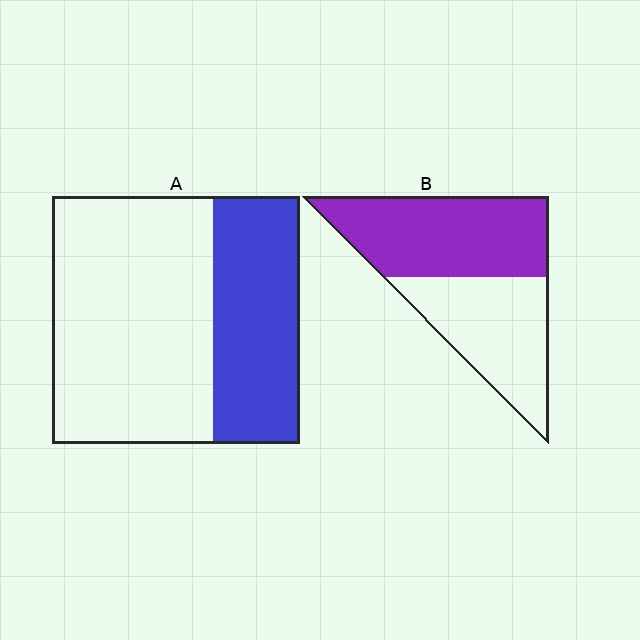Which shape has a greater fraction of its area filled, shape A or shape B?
Shape B.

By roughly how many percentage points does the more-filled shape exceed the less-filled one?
By roughly 20 percentage points (B over A).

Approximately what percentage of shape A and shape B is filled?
A is approximately 35% and B is approximately 55%.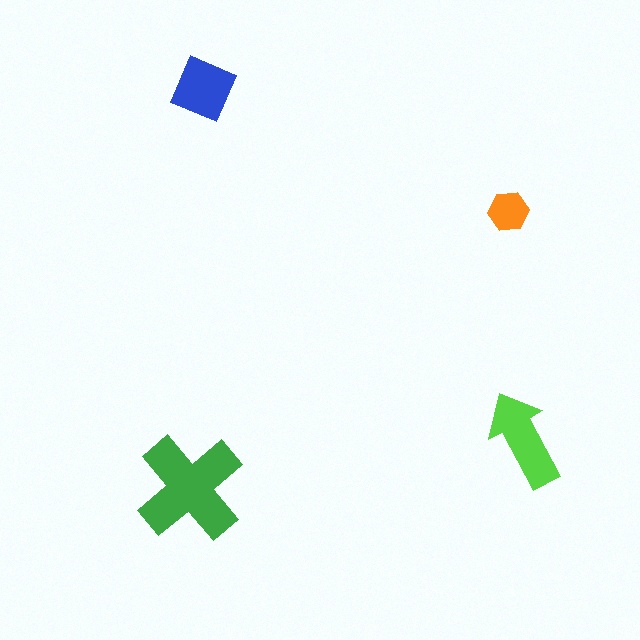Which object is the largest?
The green cross.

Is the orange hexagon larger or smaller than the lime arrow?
Smaller.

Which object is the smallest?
The orange hexagon.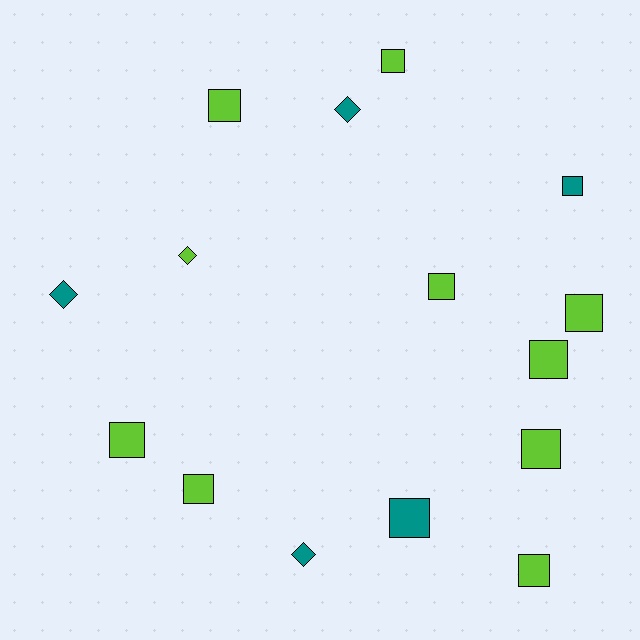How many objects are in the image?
There are 15 objects.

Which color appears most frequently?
Lime, with 10 objects.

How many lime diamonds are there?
There is 1 lime diamond.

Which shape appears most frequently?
Square, with 11 objects.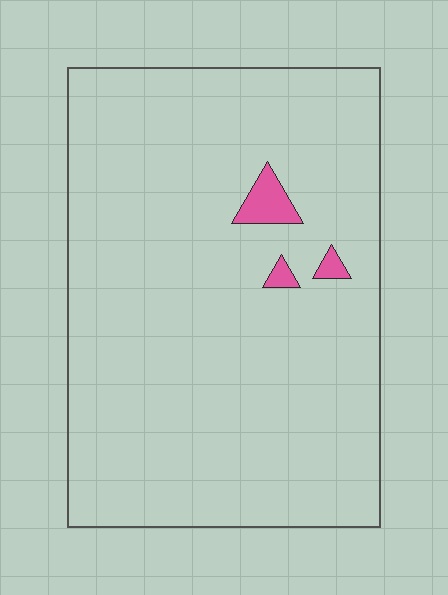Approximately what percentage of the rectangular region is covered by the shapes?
Approximately 5%.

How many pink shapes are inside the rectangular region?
3.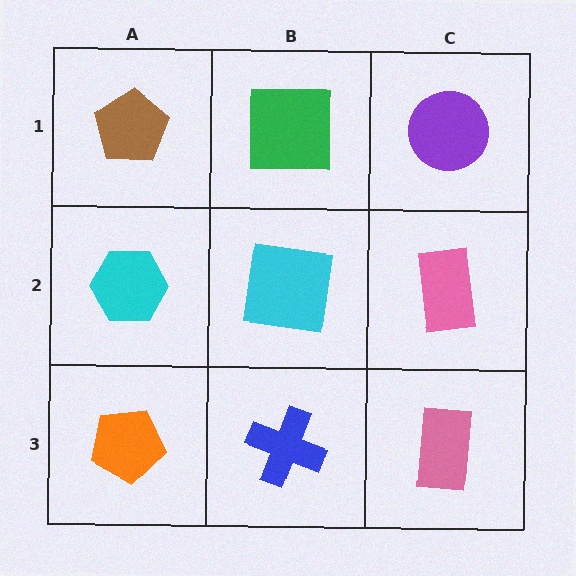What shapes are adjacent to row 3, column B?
A cyan square (row 2, column B), an orange pentagon (row 3, column A), a pink rectangle (row 3, column C).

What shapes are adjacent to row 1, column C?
A pink rectangle (row 2, column C), a green square (row 1, column B).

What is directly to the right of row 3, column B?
A pink rectangle.